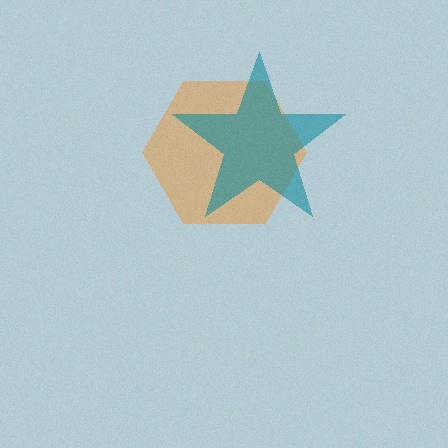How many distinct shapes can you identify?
There are 2 distinct shapes: an orange hexagon, a teal star.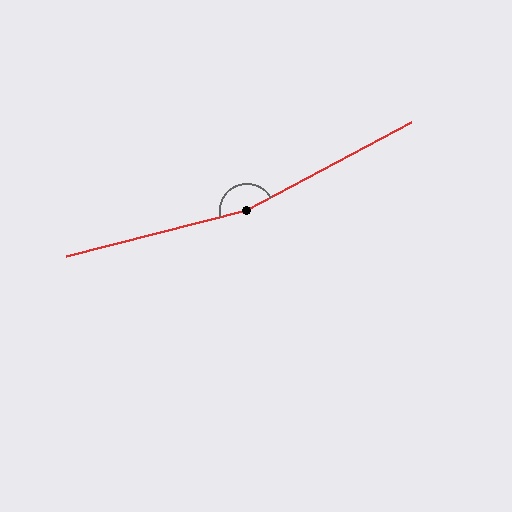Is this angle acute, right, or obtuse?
It is obtuse.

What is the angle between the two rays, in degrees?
Approximately 166 degrees.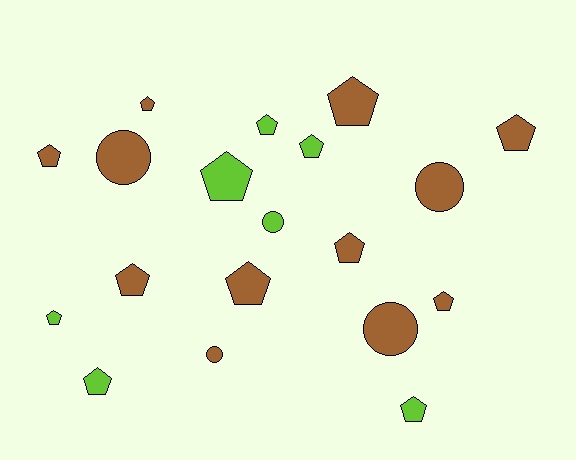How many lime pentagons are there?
There are 6 lime pentagons.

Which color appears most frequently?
Brown, with 12 objects.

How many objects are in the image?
There are 19 objects.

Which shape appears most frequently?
Pentagon, with 14 objects.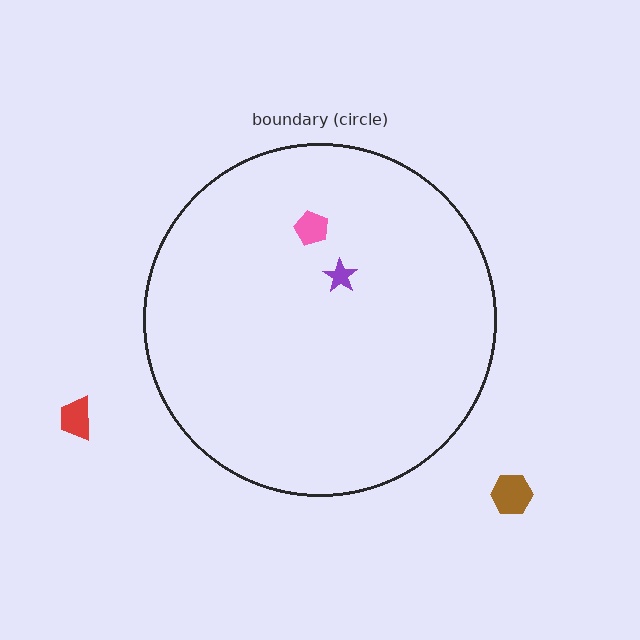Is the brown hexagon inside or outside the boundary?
Outside.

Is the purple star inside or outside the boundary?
Inside.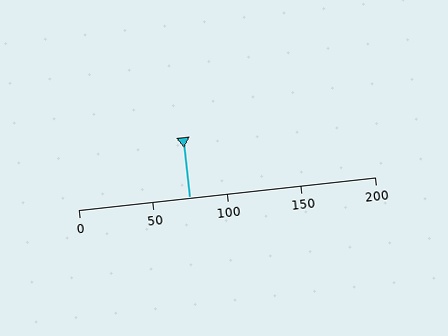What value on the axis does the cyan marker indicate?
The marker indicates approximately 75.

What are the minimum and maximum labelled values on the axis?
The axis runs from 0 to 200.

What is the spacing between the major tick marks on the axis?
The major ticks are spaced 50 apart.